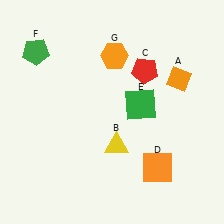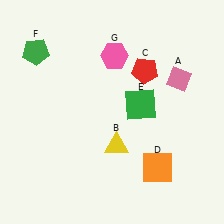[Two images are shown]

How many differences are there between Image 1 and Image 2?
There are 2 differences between the two images.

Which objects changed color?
A changed from orange to pink. G changed from orange to pink.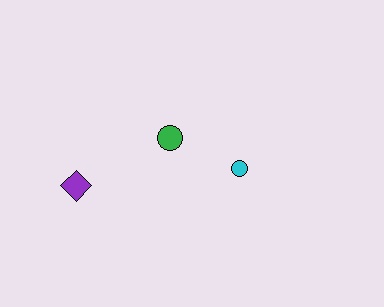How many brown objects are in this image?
There are no brown objects.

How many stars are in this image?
There are no stars.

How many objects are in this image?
There are 3 objects.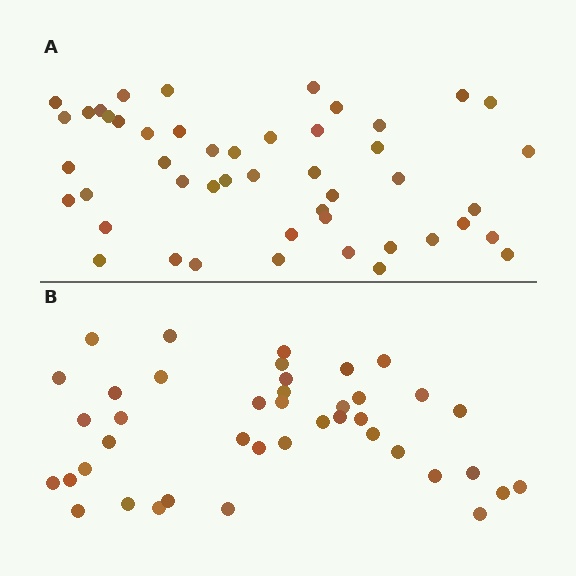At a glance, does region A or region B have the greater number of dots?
Region A (the top region) has more dots.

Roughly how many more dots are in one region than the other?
Region A has roughly 8 or so more dots than region B.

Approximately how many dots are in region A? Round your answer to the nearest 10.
About 50 dots. (The exact count is 48, which rounds to 50.)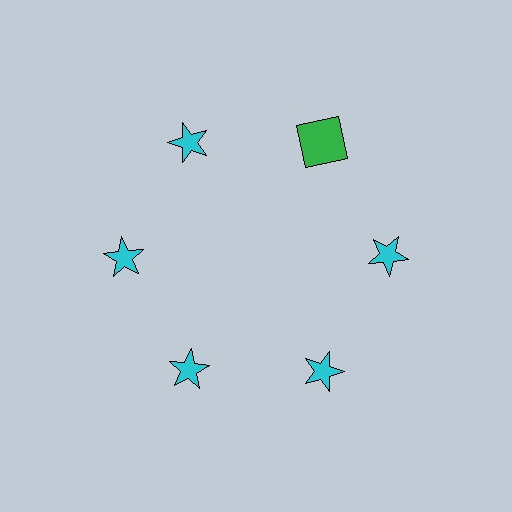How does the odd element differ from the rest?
It differs in both color (green instead of cyan) and shape (square instead of star).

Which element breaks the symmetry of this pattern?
The green square at roughly the 1 o'clock position breaks the symmetry. All other shapes are cyan stars.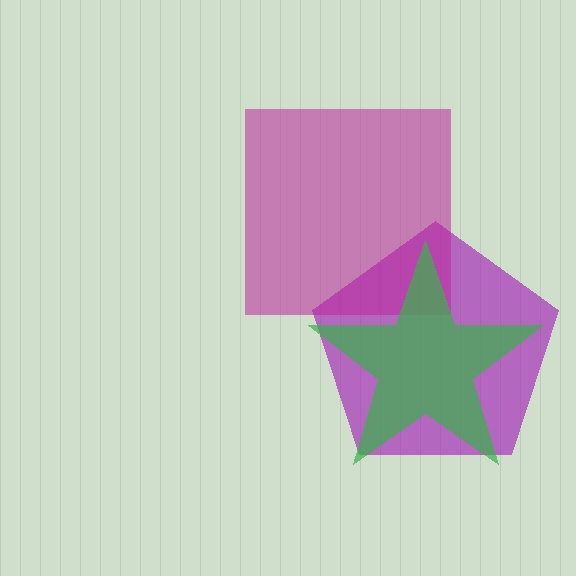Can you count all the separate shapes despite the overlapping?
Yes, there are 3 separate shapes.